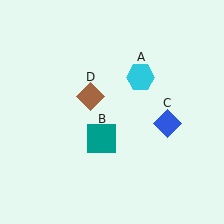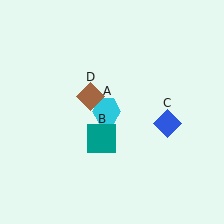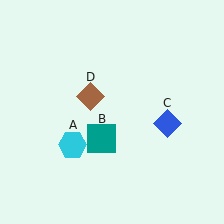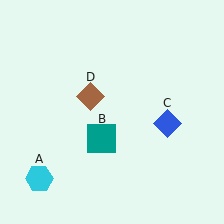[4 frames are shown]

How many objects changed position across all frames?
1 object changed position: cyan hexagon (object A).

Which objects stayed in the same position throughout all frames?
Teal square (object B) and blue diamond (object C) and brown diamond (object D) remained stationary.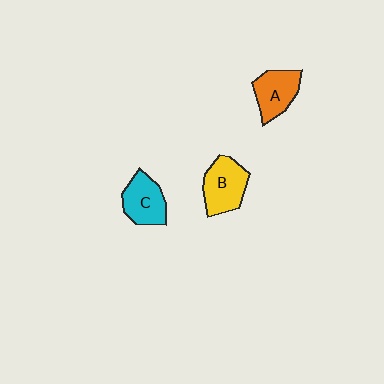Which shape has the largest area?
Shape B (yellow).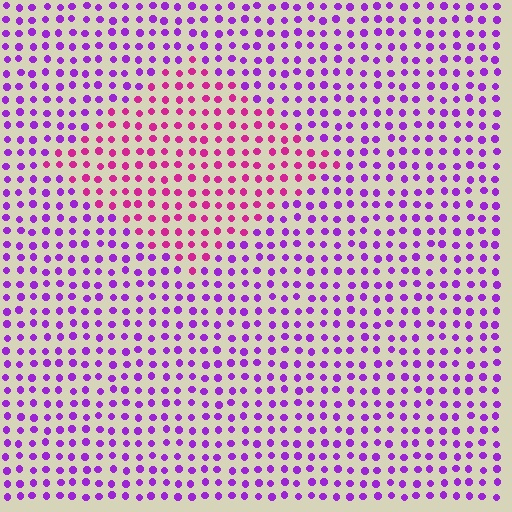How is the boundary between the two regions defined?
The boundary is defined purely by a slight shift in hue (about 40 degrees). Spacing, size, and orientation are identical on both sides.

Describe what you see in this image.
The image is filled with small purple elements in a uniform arrangement. A diamond-shaped region is visible where the elements are tinted to a slightly different hue, forming a subtle color boundary.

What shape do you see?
I see a diamond.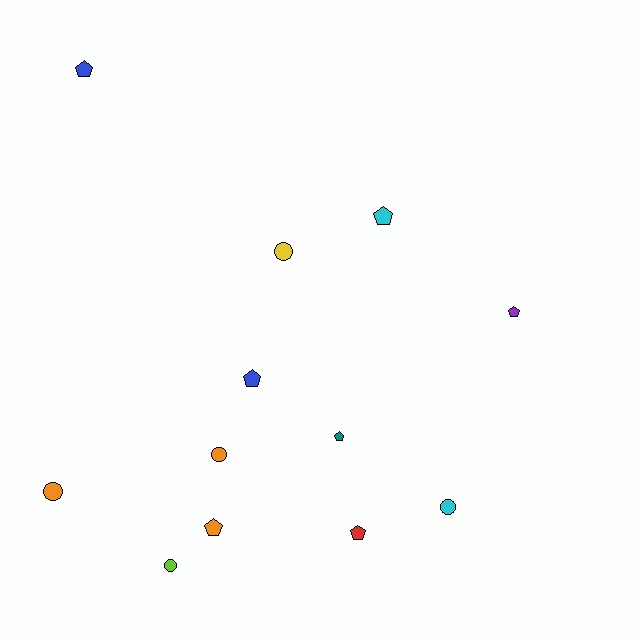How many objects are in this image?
There are 12 objects.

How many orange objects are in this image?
There are 3 orange objects.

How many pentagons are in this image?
There are 7 pentagons.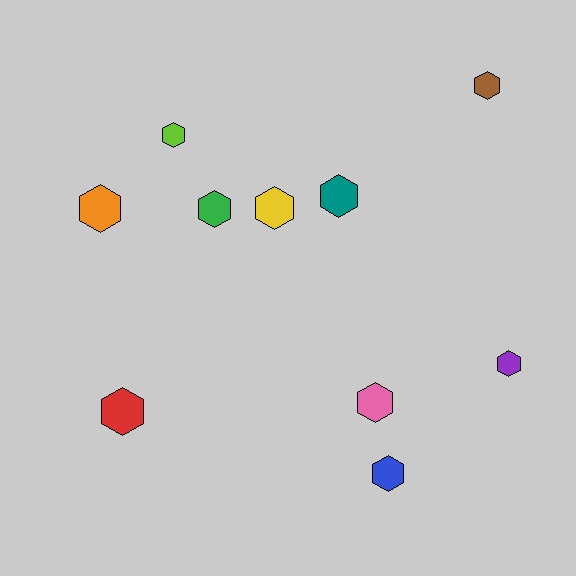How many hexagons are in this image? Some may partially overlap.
There are 10 hexagons.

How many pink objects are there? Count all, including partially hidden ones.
There is 1 pink object.